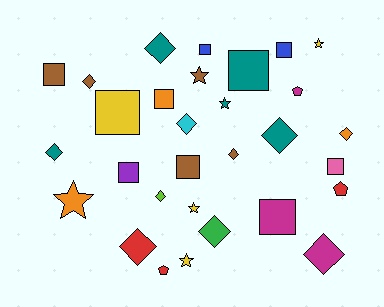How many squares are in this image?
There are 10 squares.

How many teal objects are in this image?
There are 5 teal objects.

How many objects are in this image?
There are 30 objects.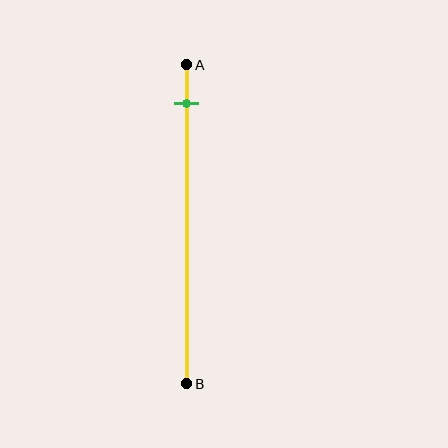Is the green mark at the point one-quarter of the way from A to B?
No, the mark is at about 10% from A, not at the 25% one-quarter point.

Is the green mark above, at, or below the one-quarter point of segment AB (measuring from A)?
The green mark is above the one-quarter point of segment AB.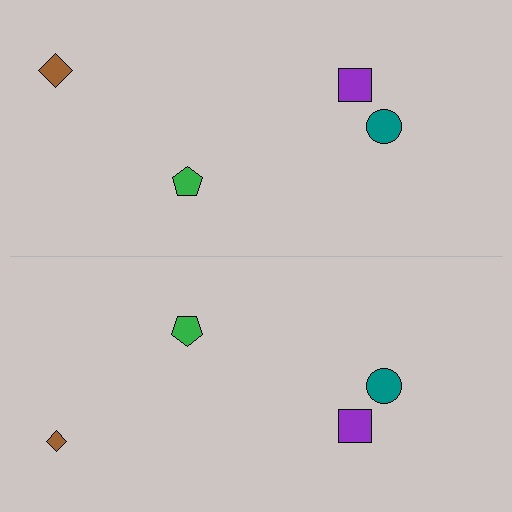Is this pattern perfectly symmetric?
No, the pattern is not perfectly symmetric. The brown diamond on the bottom side has a different size than its mirror counterpart.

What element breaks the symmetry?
The brown diamond on the bottom side has a different size than its mirror counterpart.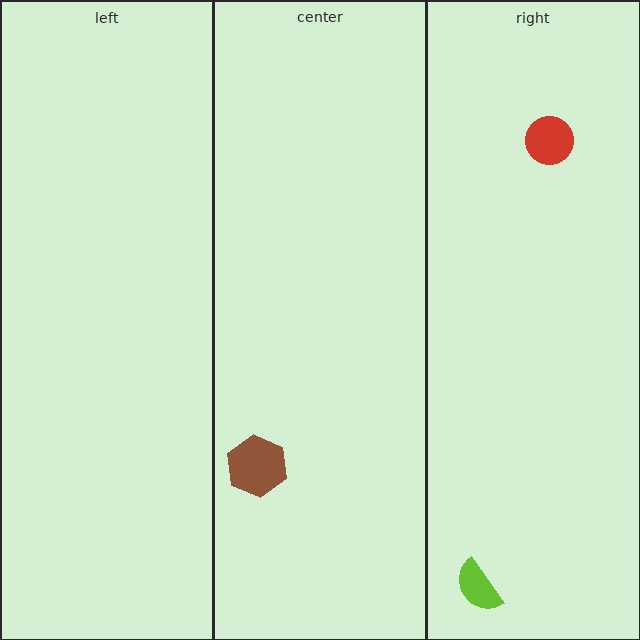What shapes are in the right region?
The red circle, the lime semicircle.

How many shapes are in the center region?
1.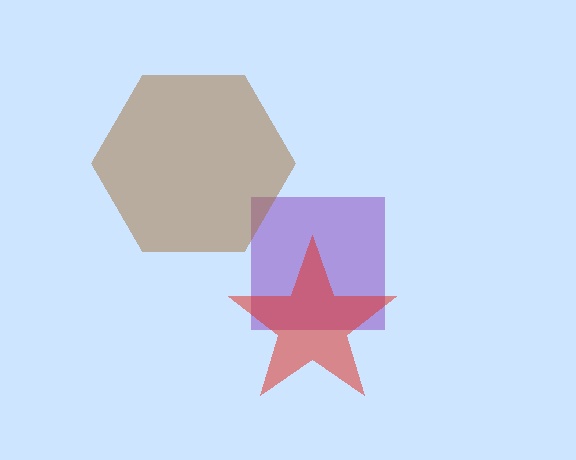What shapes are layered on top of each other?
The layered shapes are: a purple square, a red star, a brown hexagon.